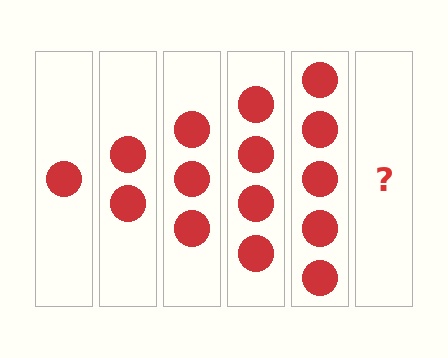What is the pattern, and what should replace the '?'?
The pattern is that each step adds one more circle. The '?' should be 6 circles.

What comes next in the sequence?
The next element should be 6 circles.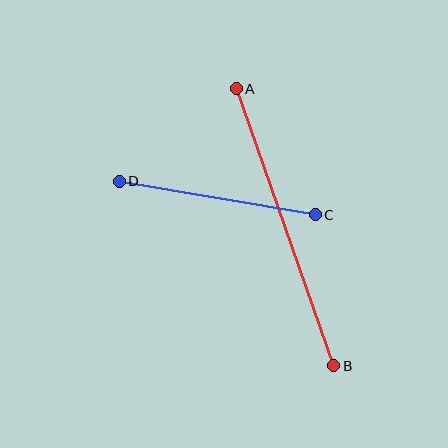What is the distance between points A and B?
The distance is approximately 294 pixels.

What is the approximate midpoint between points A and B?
The midpoint is at approximately (285, 227) pixels.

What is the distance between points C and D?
The distance is approximately 198 pixels.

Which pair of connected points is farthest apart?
Points A and B are farthest apart.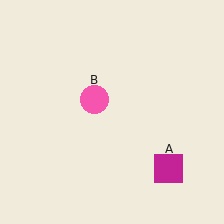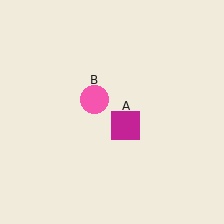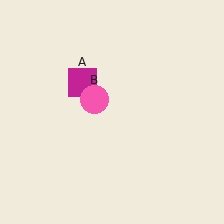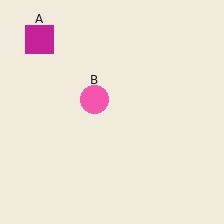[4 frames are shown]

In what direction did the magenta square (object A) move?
The magenta square (object A) moved up and to the left.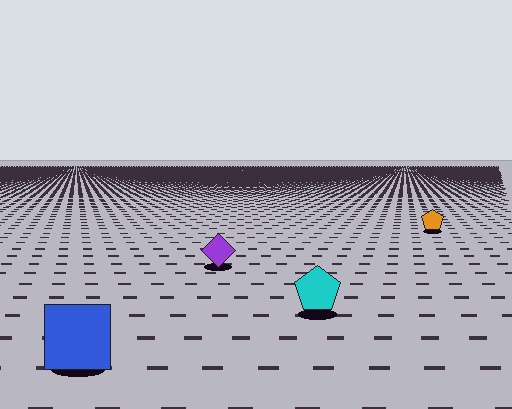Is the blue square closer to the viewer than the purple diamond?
Yes. The blue square is closer — you can tell from the texture gradient: the ground texture is coarser near it.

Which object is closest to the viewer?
The blue square is closest. The texture marks near it are larger and more spread out.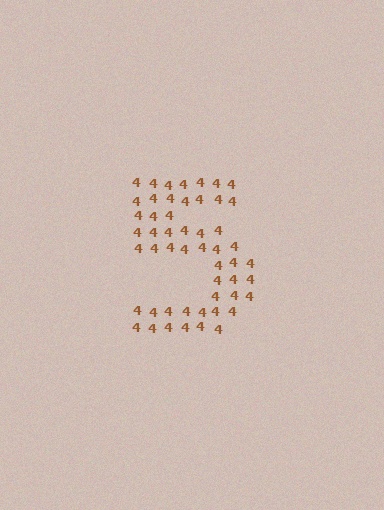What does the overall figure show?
The overall figure shows the digit 5.